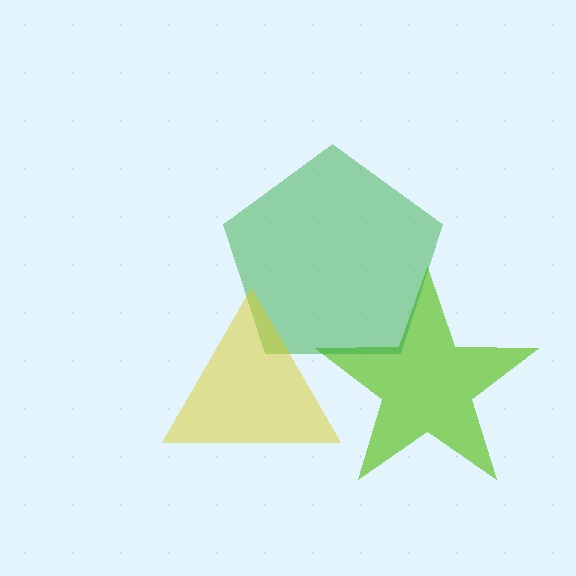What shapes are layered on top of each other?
The layered shapes are: a lime star, a green pentagon, a yellow triangle.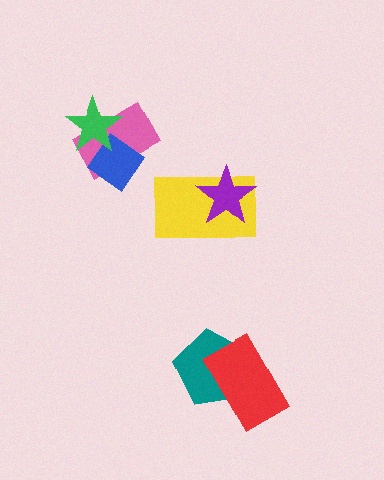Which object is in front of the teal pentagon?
The red rectangle is in front of the teal pentagon.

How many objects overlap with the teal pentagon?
1 object overlaps with the teal pentagon.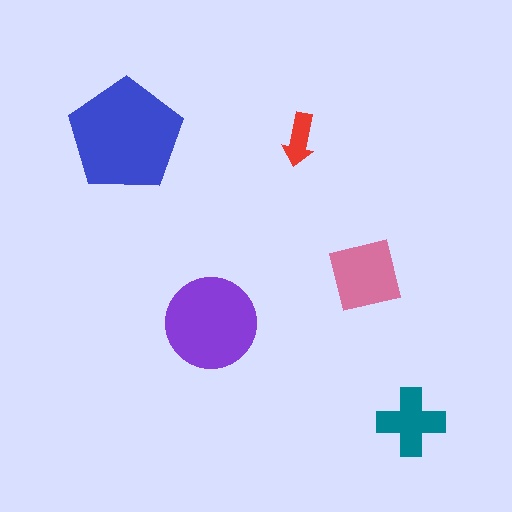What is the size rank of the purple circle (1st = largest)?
2nd.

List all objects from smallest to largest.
The red arrow, the teal cross, the pink square, the purple circle, the blue pentagon.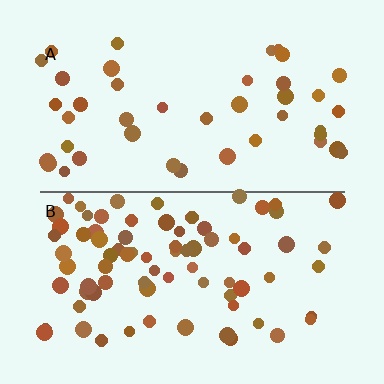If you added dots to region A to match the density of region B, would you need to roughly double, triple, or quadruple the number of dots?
Approximately double.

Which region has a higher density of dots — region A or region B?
B (the bottom).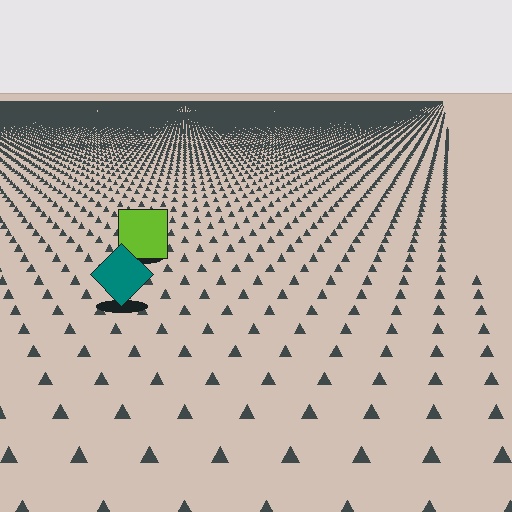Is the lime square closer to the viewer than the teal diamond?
No. The teal diamond is closer — you can tell from the texture gradient: the ground texture is coarser near it.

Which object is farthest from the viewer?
The lime square is farthest from the viewer. It appears smaller and the ground texture around it is denser.